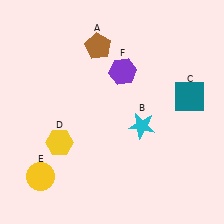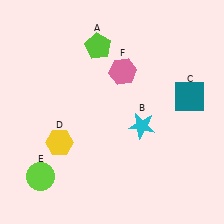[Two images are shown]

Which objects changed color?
A changed from brown to lime. E changed from yellow to lime. F changed from purple to pink.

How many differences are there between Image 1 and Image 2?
There are 3 differences between the two images.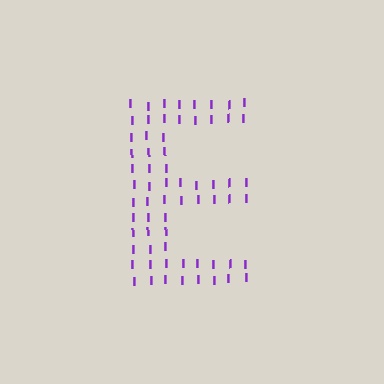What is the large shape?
The large shape is the letter E.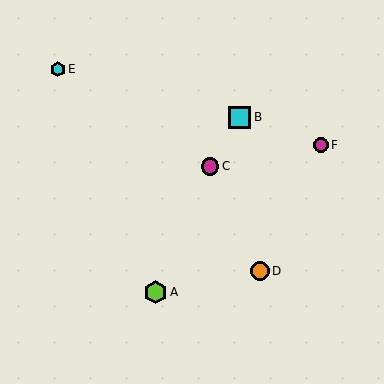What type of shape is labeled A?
Shape A is a lime hexagon.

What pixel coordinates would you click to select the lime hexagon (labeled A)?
Click at (156, 292) to select the lime hexagon A.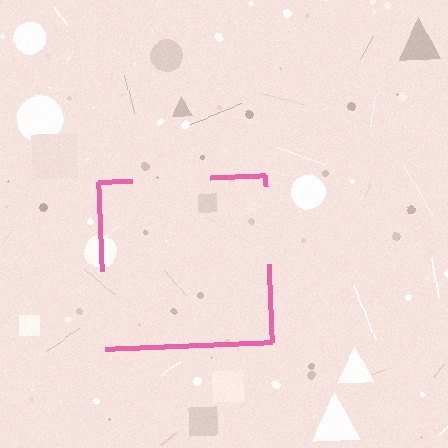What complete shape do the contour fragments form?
The contour fragments form a square.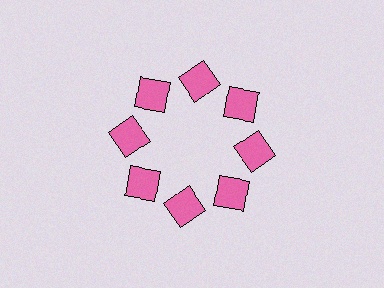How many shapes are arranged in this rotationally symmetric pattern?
There are 8 shapes, arranged in 8 groups of 1.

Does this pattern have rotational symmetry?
Yes, this pattern has 8-fold rotational symmetry. It looks the same after rotating 45 degrees around the center.